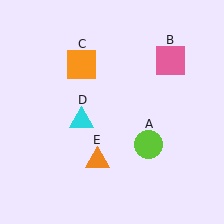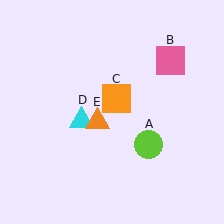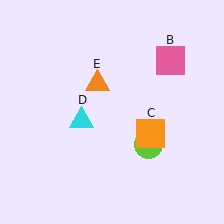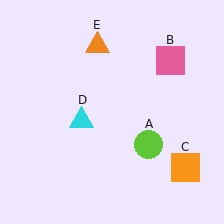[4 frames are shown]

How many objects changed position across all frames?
2 objects changed position: orange square (object C), orange triangle (object E).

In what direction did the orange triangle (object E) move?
The orange triangle (object E) moved up.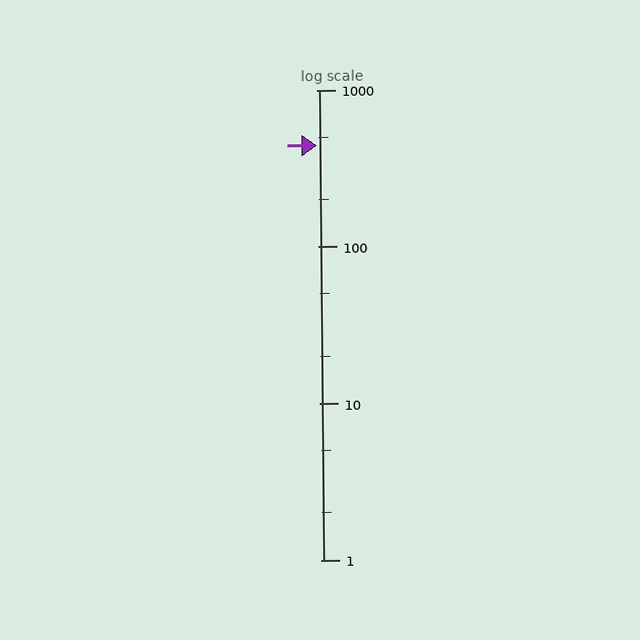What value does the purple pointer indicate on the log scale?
The pointer indicates approximately 440.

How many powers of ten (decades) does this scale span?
The scale spans 3 decades, from 1 to 1000.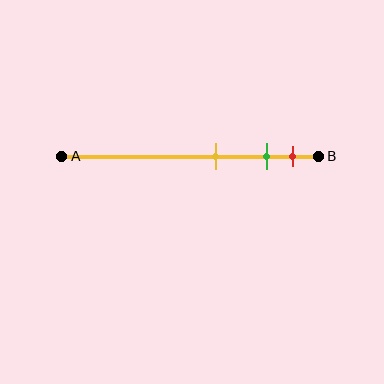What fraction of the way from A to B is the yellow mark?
The yellow mark is approximately 60% (0.6) of the way from A to B.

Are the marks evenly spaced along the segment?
No, the marks are not evenly spaced.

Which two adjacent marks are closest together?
The green and red marks are the closest adjacent pair.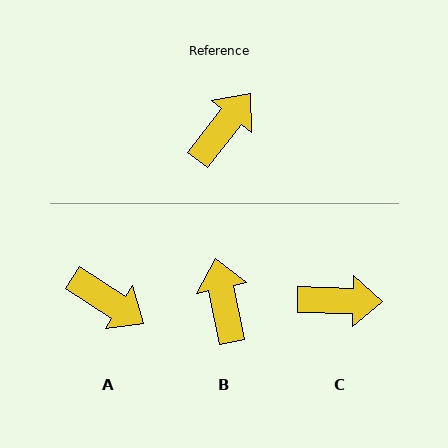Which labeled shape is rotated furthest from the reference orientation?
A, about 84 degrees away.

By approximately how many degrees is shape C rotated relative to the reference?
Approximately 53 degrees clockwise.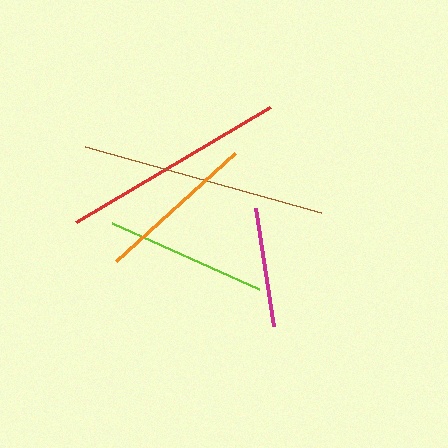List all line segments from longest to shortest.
From longest to shortest: brown, red, lime, orange, magenta.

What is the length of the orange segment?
The orange segment is approximately 161 pixels long.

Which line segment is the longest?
The brown line is the longest at approximately 245 pixels.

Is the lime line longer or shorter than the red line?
The red line is longer than the lime line.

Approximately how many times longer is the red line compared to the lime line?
The red line is approximately 1.4 times the length of the lime line.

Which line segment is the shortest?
The magenta line is the shortest at approximately 119 pixels.